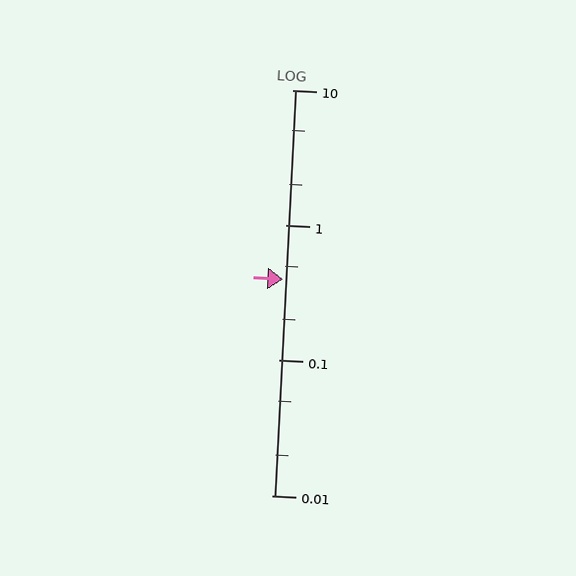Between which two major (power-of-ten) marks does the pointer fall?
The pointer is between 0.1 and 1.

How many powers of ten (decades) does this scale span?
The scale spans 3 decades, from 0.01 to 10.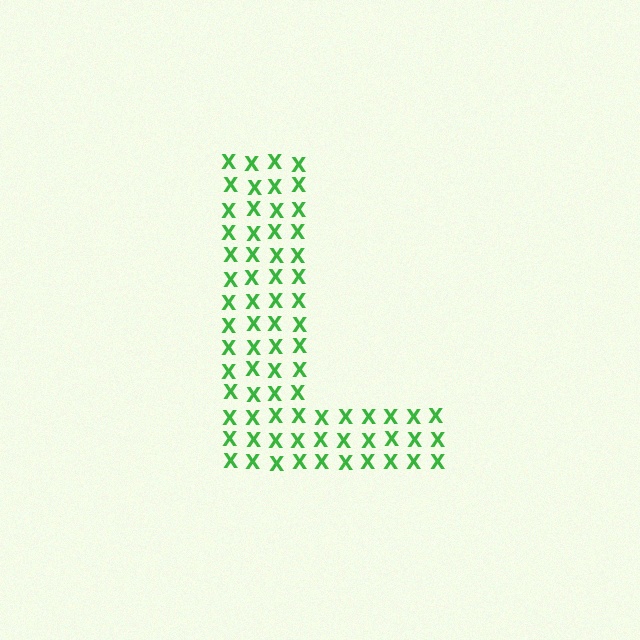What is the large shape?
The large shape is the letter L.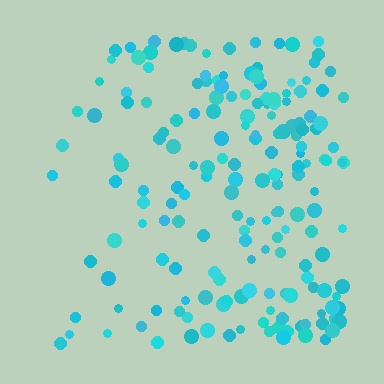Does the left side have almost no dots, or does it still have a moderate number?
Still a moderate number, just noticeably fewer than the right.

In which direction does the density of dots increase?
From left to right, with the right side densest.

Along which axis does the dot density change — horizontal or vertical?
Horizontal.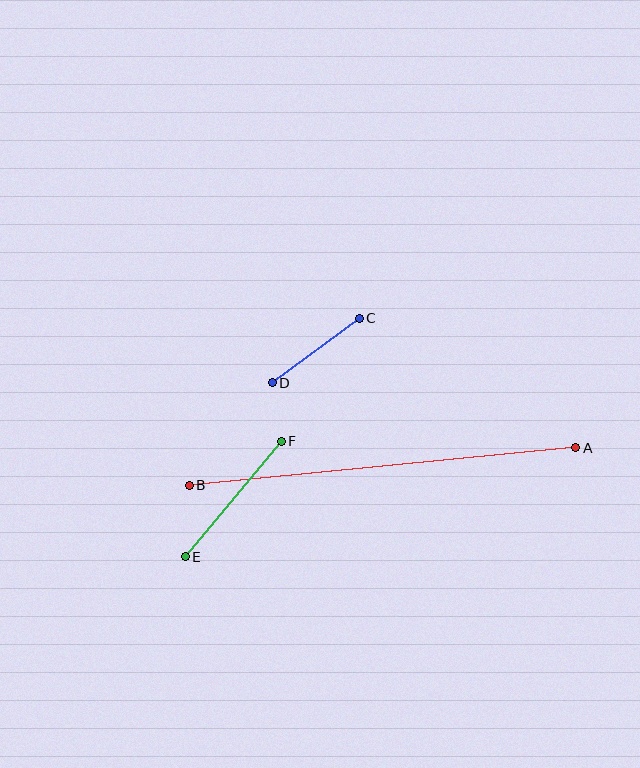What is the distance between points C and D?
The distance is approximately 108 pixels.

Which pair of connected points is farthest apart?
Points A and B are farthest apart.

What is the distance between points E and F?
The distance is approximately 150 pixels.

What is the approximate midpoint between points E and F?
The midpoint is at approximately (233, 499) pixels.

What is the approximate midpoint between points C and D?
The midpoint is at approximately (316, 350) pixels.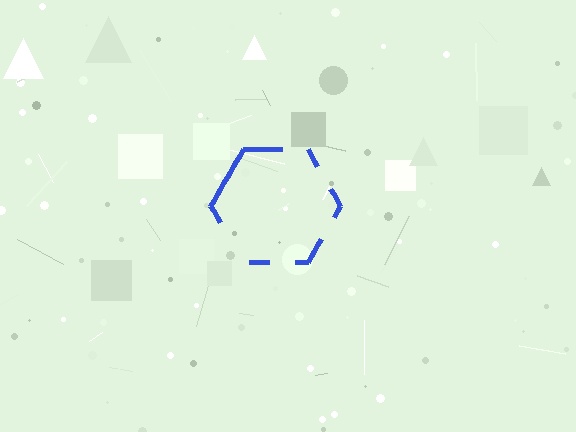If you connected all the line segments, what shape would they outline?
They would outline a hexagon.